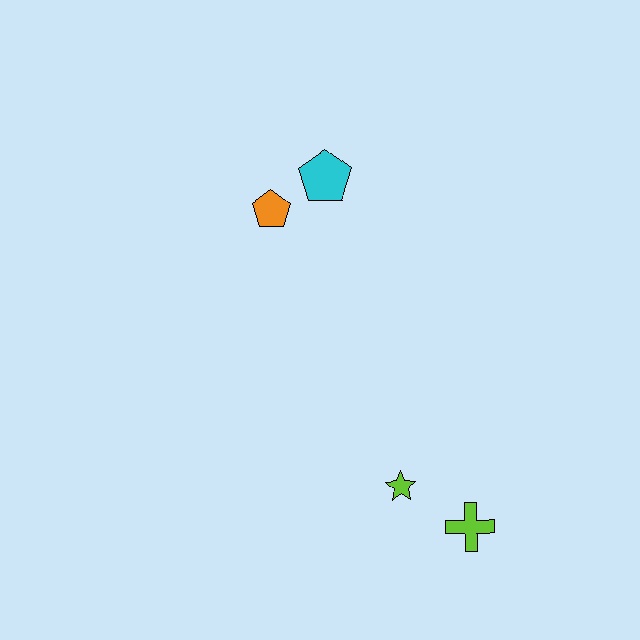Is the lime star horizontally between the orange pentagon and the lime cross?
Yes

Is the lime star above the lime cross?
Yes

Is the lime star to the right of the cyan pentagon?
Yes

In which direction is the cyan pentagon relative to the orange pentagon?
The cyan pentagon is to the right of the orange pentagon.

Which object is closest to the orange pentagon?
The cyan pentagon is closest to the orange pentagon.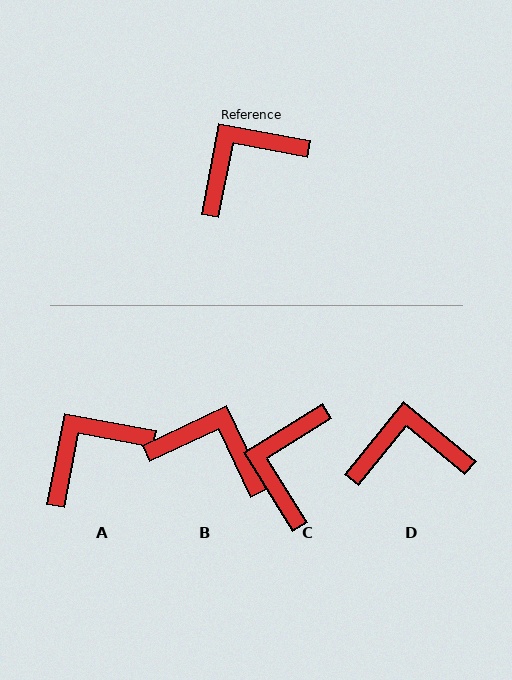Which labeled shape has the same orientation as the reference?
A.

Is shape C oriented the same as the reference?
No, it is off by about 43 degrees.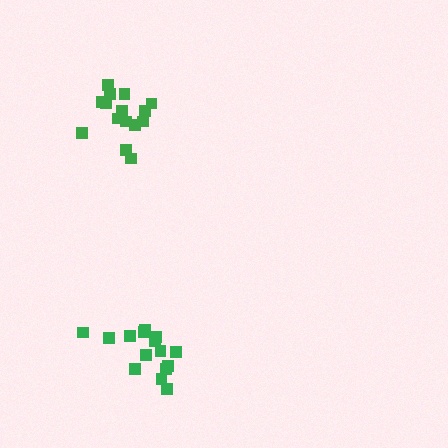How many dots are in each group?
Group 1: 15 dots, Group 2: 15 dots (30 total).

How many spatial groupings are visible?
There are 2 spatial groupings.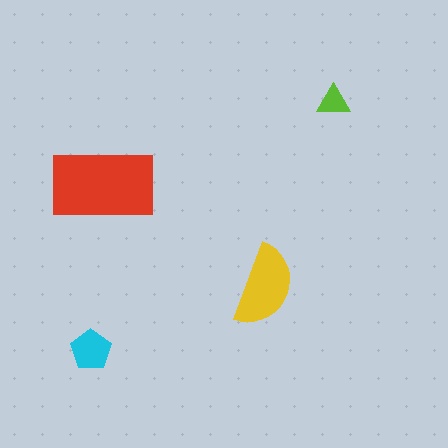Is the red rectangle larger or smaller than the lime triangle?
Larger.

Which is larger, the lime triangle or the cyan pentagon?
The cyan pentagon.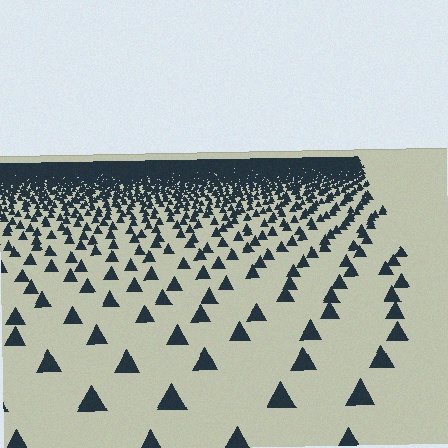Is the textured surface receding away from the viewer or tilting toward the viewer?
The surface is receding away from the viewer. Texture elements get smaller and denser toward the top.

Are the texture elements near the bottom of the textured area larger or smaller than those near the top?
Larger. Near the bottom, elements are closer to the viewer and appear at a bigger on-screen size.